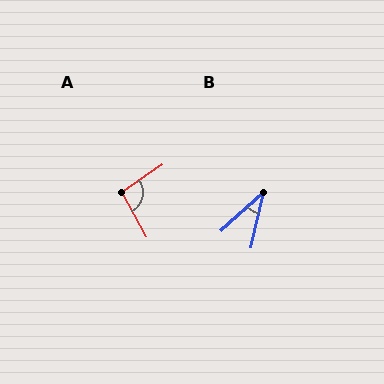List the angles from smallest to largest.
B (34°), A (96°).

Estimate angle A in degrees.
Approximately 96 degrees.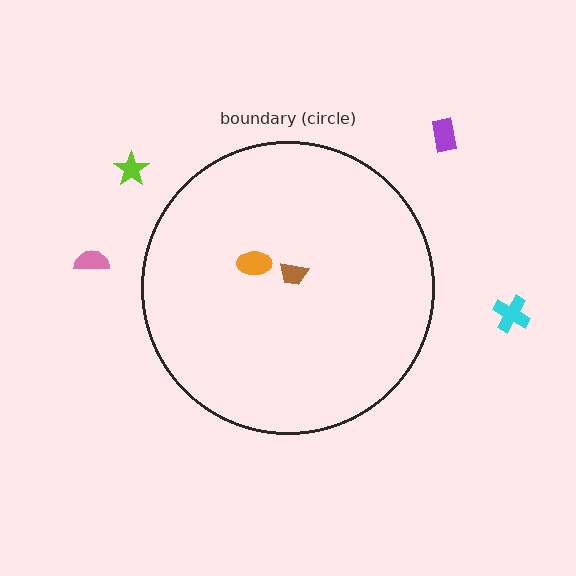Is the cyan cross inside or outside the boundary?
Outside.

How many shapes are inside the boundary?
2 inside, 4 outside.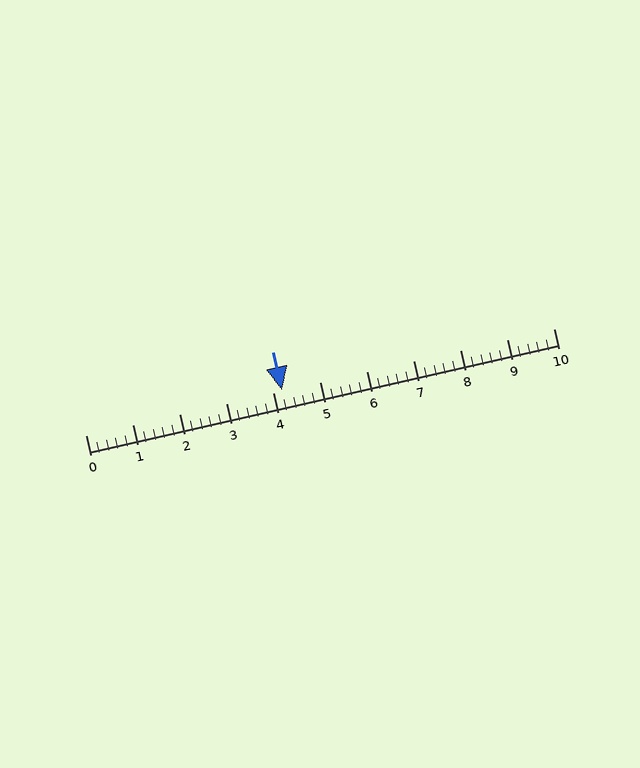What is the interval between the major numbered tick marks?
The major tick marks are spaced 1 units apart.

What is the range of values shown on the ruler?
The ruler shows values from 0 to 10.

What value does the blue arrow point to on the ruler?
The blue arrow points to approximately 4.2.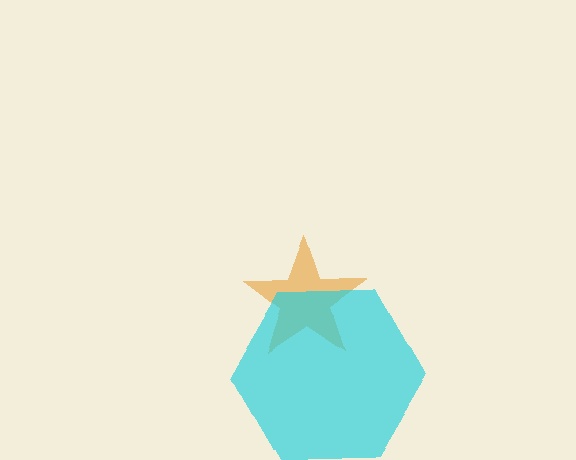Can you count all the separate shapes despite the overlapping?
Yes, there are 2 separate shapes.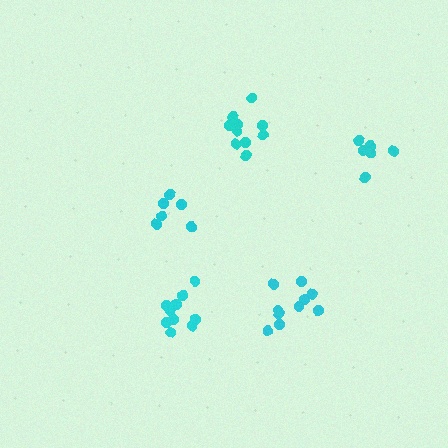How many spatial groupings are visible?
There are 5 spatial groupings.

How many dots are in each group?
Group 1: 10 dots, Group 2: 10 dots, Group 3: 6 dots, Group 4: 10 dots, Group 5: 6 dots (42 total).